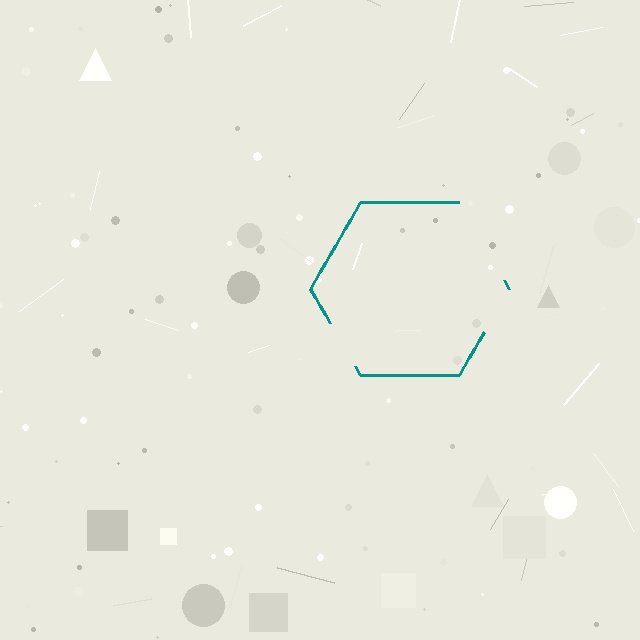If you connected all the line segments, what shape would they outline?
They would outline a hexagon.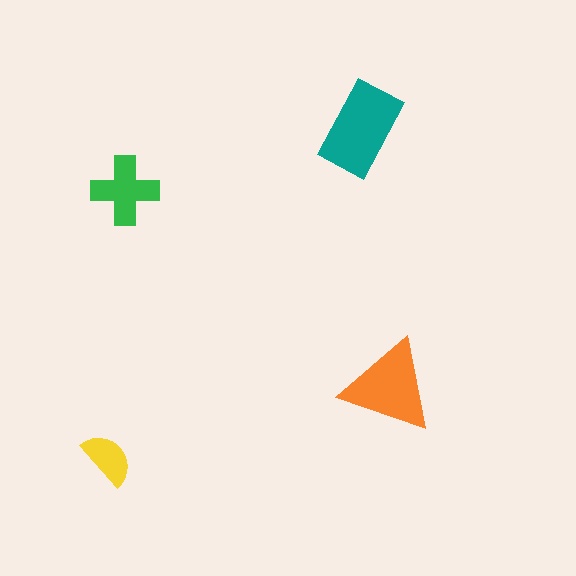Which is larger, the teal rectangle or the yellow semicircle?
The teal rectangle.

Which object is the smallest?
The yellow semicircle.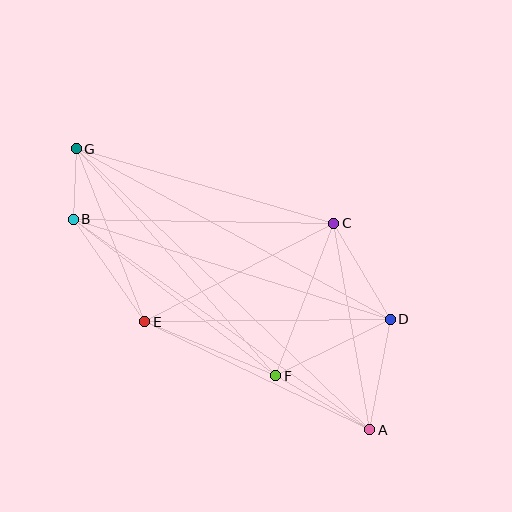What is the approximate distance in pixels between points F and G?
The distance between F and G is approximately 302 pixels.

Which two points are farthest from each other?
Points A and G are farthest from each other.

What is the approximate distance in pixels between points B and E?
The distance between B and E is approximately 125 pixels.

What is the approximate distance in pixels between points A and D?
The distance between A and D is approximately 113 pixels.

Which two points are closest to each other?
Points B and G are closest to each other.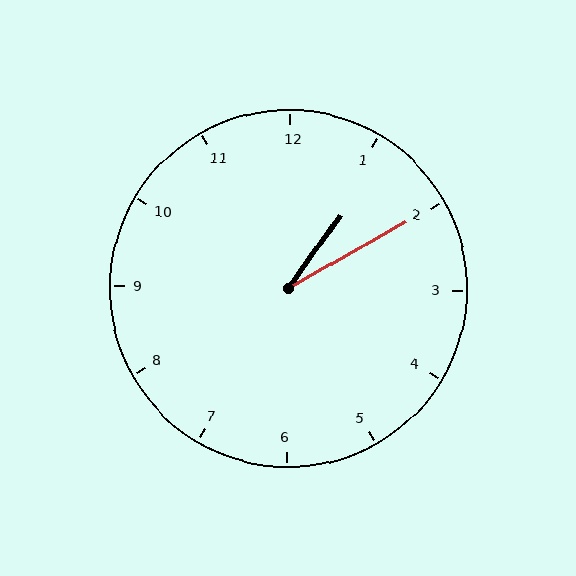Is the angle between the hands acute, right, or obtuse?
It is acute.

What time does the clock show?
1:10.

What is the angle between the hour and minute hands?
Approximately 25 degrees.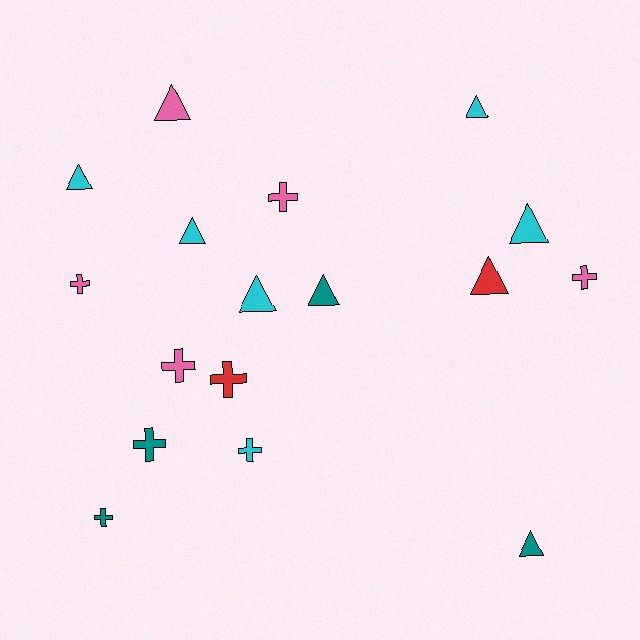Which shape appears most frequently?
Triangle, with 9 objects.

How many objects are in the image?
There are 17 objects.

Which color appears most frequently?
Cyan, with 6 objects.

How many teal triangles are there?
There are 2 teal triangles.